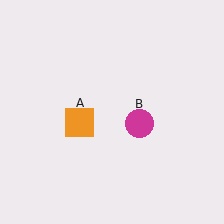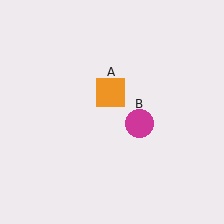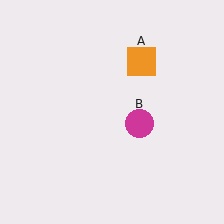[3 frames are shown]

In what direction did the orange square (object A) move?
The orange square (object A) moved up and to the right.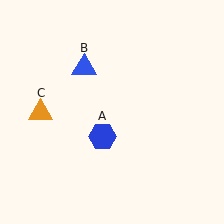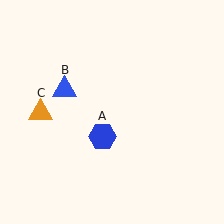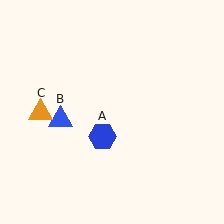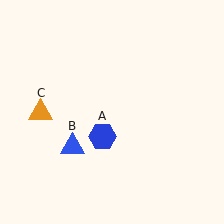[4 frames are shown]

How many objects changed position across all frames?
1 object changed position: blue triangle (object B).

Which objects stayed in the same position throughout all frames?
Blue hexagon (object A) and orange triangle (object C) remained stationary.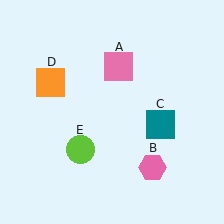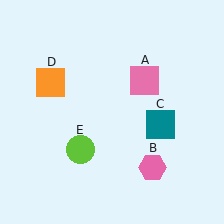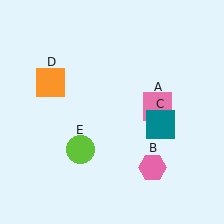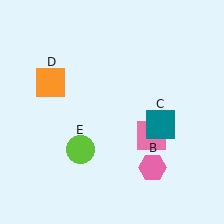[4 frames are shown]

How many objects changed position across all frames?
1 object changed position: pink square (object A).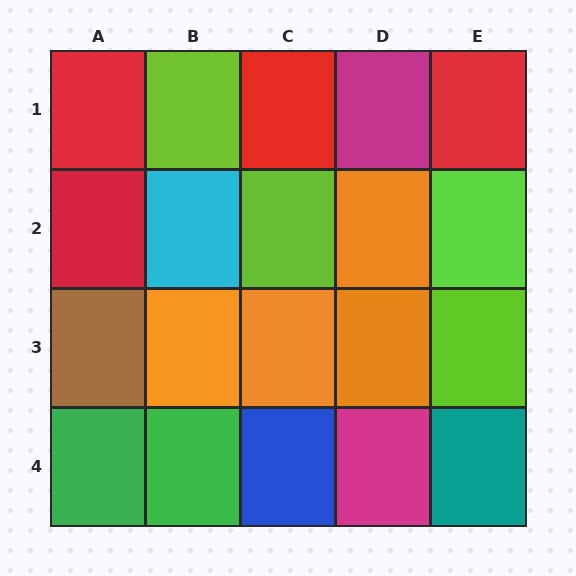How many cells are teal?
1 cell is teal.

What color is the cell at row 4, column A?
Green.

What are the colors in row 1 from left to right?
Red, lime, red, magenta, red.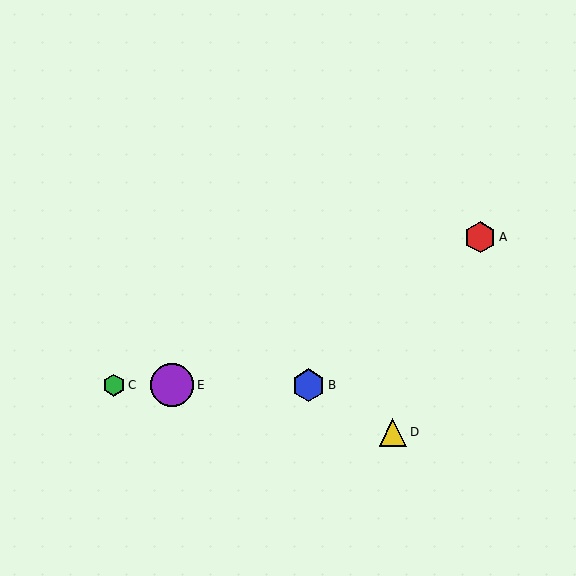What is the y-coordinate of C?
Object C is at y≈385.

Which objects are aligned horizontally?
Objects B, C, E are aligned horizontally.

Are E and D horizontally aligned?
No, E is at y≈385 and D is at y≈432.